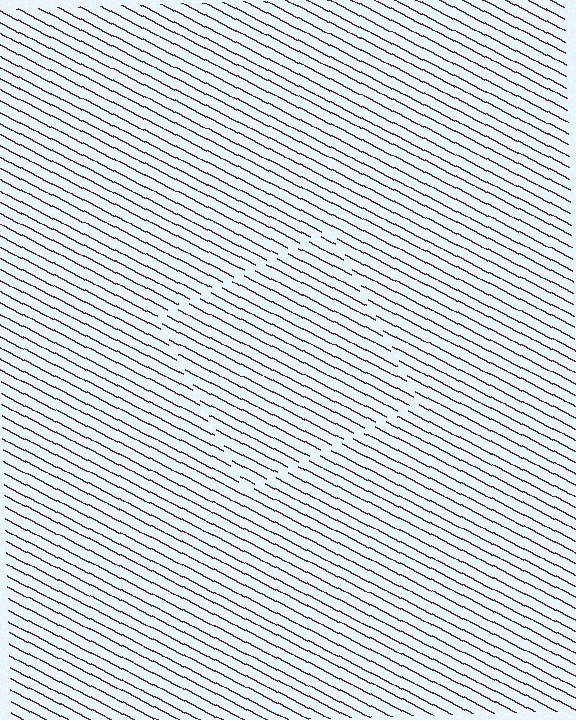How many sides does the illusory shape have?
4 sides — the line-ends trace a square.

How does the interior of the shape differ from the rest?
The interior of the shape contains the same grating, shifted by half a period — the contour is defined by the phase discontinuity where line-ends from the inner and outer gratings abut.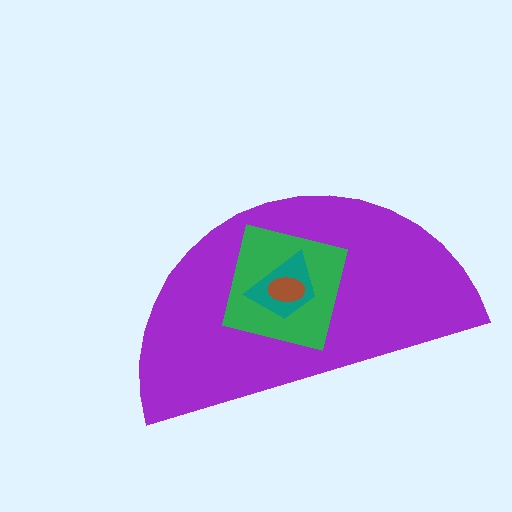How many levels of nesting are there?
4.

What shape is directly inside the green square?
The teal trapezoid.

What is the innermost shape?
The brown ellipse.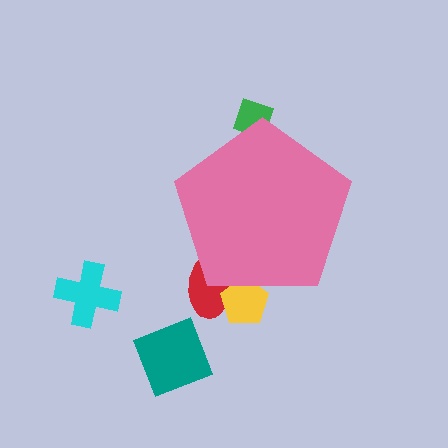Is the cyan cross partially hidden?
No, the cyan cross is fully visible.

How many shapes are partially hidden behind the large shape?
3 shapes are partially hidden.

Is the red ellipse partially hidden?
Yes, the red ellipse is partially hidden behind the pink pentagon.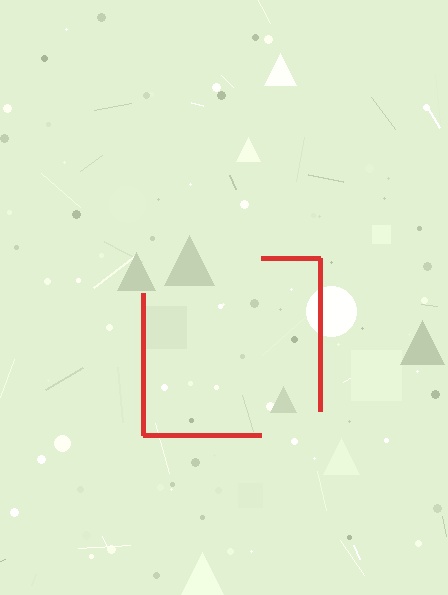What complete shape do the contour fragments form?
The contour fragments form a square.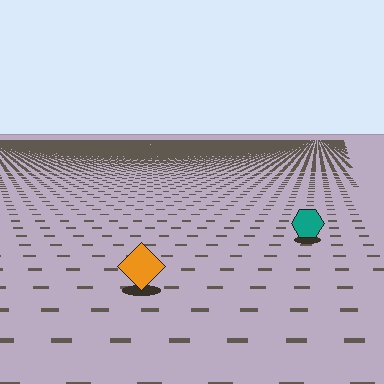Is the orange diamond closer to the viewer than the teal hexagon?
Yes. The orange diamond is closer — you can tell from the texture gradient: the ground texture is coarser near it.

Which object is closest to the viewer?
The orange diamond is closest. The texture marks near it are larger and more spread out.